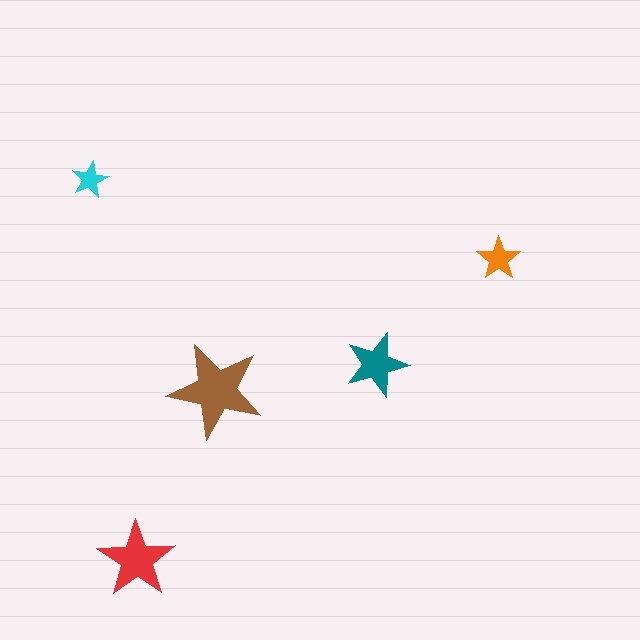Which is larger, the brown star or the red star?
The brown one.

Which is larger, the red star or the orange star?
The red one.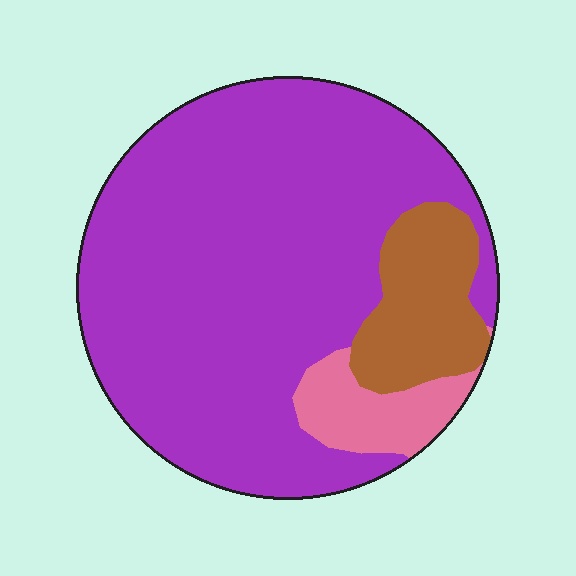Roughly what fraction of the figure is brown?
Brown covers roughly 15% of the figure.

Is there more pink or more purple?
Purple.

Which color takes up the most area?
Purple, at roughly 80%.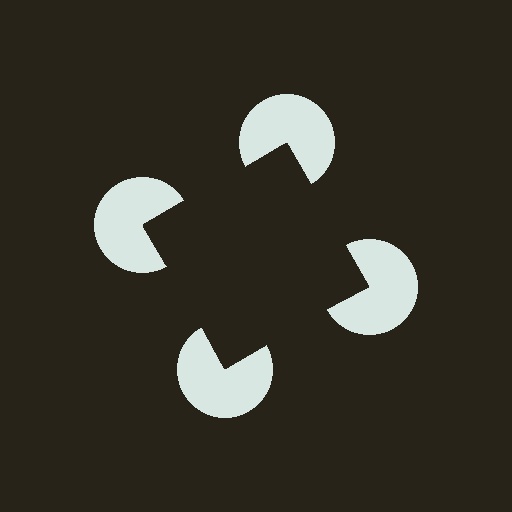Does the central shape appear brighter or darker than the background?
It typically appears slightly darker than the background, even though no actual brightness change is drawn.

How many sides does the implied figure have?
4 sides.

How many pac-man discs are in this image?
There are 4 — one at each vertex of the illusory square.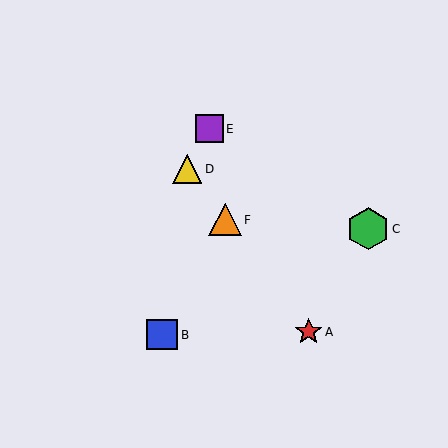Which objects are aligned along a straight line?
Objects A, D, F are aligned along a straight line.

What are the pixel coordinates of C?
Object C is at (368, 229).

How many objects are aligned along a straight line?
3 objects (A, D, F) are aligned along a straight line.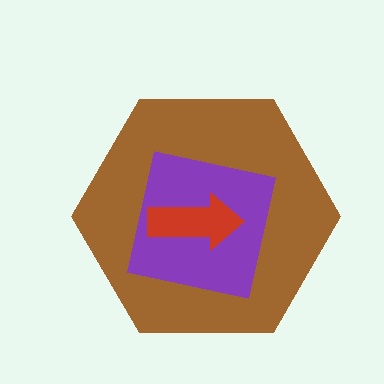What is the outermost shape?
The brown hexagon.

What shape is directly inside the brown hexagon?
The purple square.